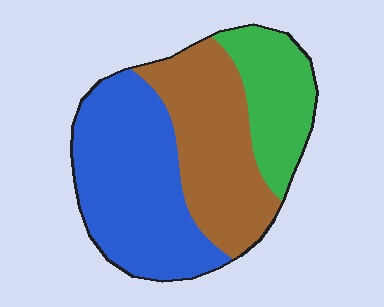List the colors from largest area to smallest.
From largest to smallest: blue, brown, green.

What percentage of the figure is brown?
Brown covers roughly 35% of the figure.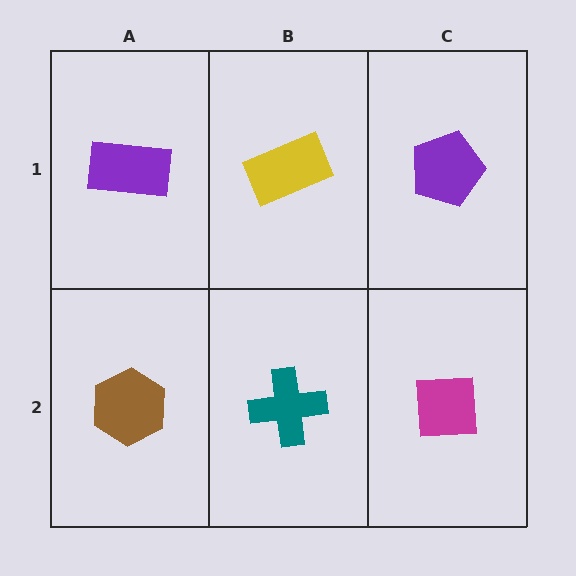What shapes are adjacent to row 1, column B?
A teal cross (row 2, column B), a purple rectangle (row 1, column A), a purple pentagon (row 1, column C).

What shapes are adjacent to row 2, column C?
A purple pentagon (row 1, column C), a teal cross (row 2, column B).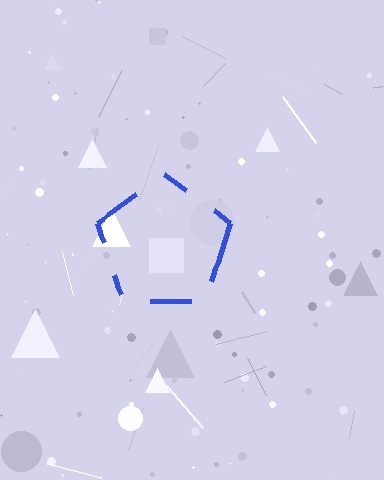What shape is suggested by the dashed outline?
The dashed outline suggests a pentagon.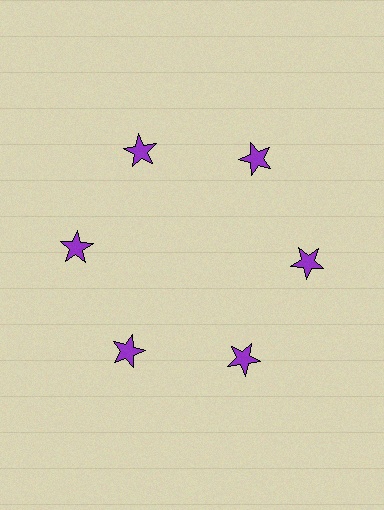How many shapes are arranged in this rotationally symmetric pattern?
There are 6 shapes, arranged in 6 groups of 1.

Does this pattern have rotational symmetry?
Yes, this pattern has 6-fold rotational symmetry. It looks the same after rotating 60 degrees around the center.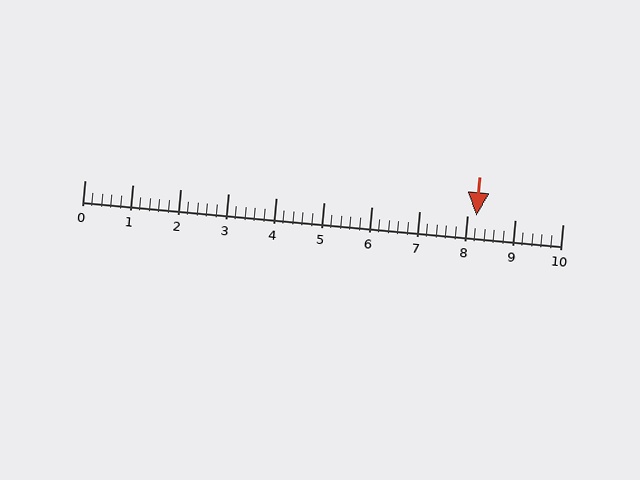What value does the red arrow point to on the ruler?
The red arrow points to approximately 8.2.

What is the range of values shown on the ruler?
The ruler shows values from 0 to 10.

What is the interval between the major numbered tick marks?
The major tick marks are spaced 1 units apart.